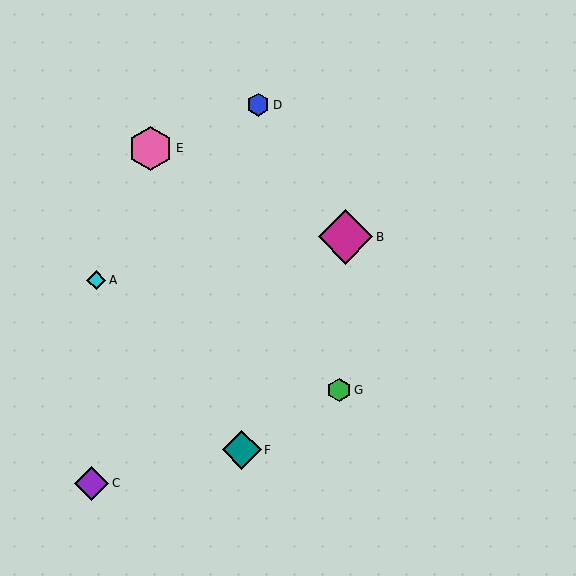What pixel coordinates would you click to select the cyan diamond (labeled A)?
Click at (96, 280) to select the cyan diamond A.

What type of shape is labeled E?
Shape E is a pink hexagon.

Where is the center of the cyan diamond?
The center of the cyan diamond is at (96, 280).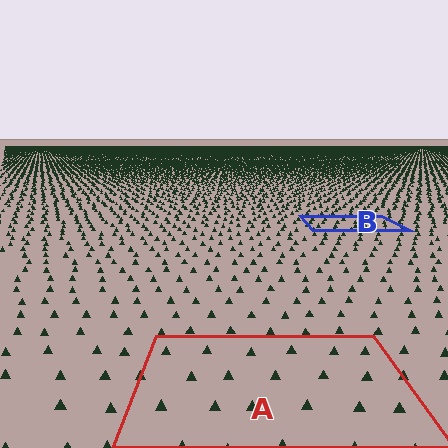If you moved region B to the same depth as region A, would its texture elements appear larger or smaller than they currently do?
They would appear larger. At a closer depth, the same texture elements are projected at a bigger on-screen size.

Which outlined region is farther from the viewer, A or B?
Region B is farther from the viewer — the texture elements inside it appear smaller and more densely packed.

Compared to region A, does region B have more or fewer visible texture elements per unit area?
Region B has more texture elements per unit area — they are packed more densely because it is farther away.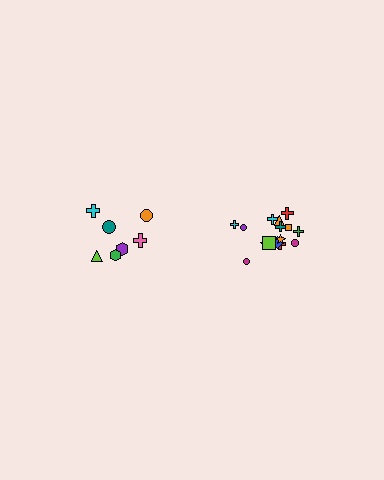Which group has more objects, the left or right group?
The right group.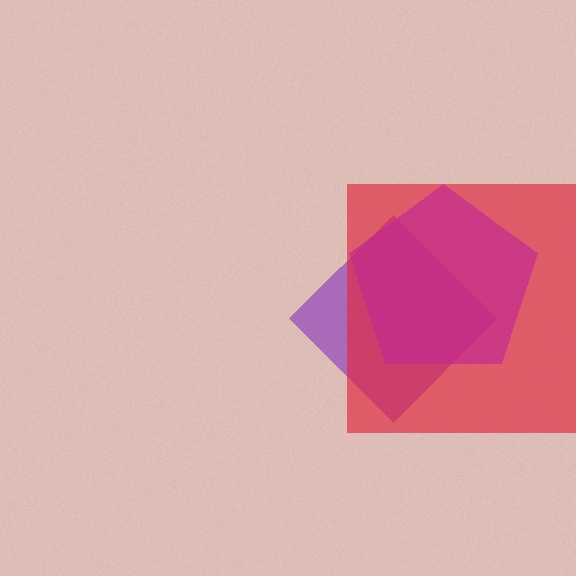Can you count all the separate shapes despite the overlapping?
Yes, there are 3 separate shapes.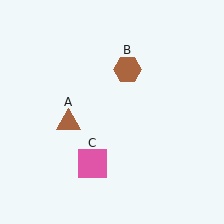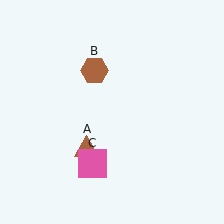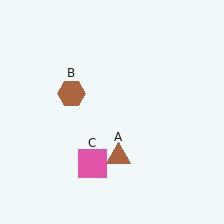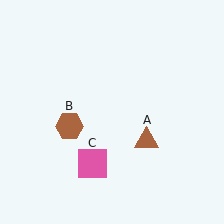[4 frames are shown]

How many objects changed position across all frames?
2 objects changed position: brown triangle (object A), brown hexagon (object B).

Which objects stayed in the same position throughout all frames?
Pink square (object C) remained stationary.